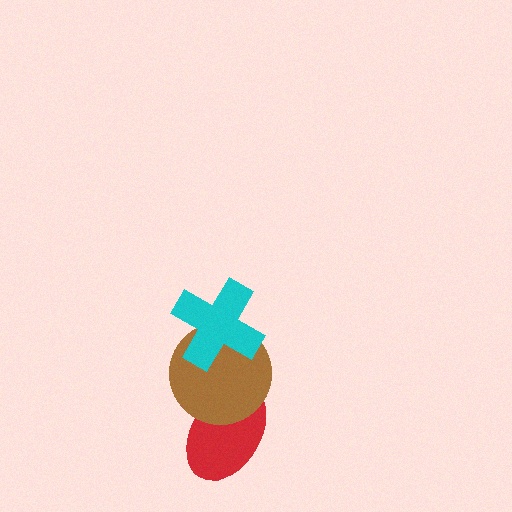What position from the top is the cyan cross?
The cyan cross is 1st from the top.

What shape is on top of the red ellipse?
The brown circle is on top of the red ellipse.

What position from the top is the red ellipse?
The red ellipse is 3rd from the top.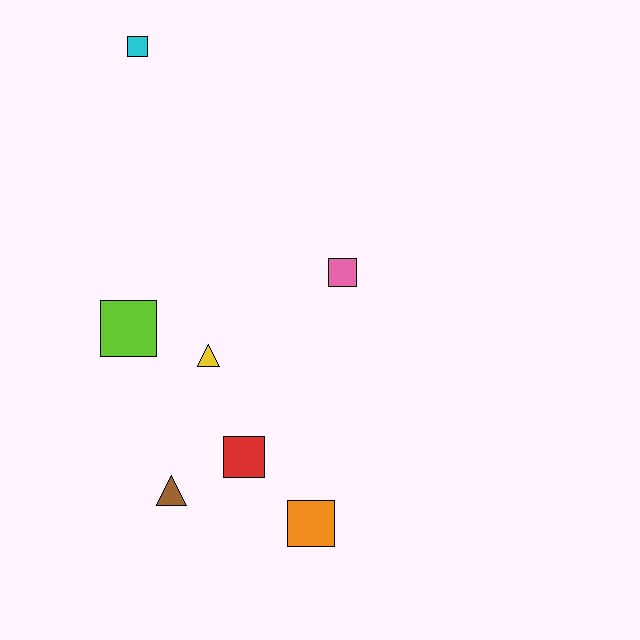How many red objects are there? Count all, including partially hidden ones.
There is 1 red object.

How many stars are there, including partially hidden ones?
There are no stars.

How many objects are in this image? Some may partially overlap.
There are 7 objects.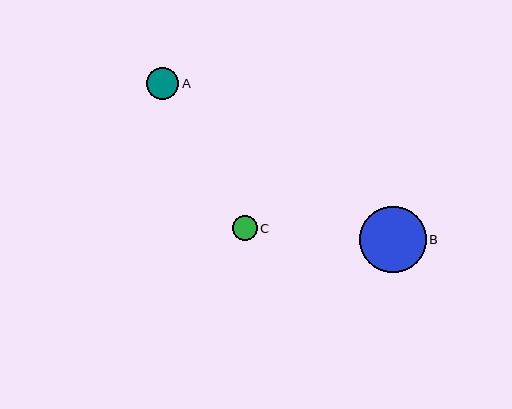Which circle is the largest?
Circle B is the largest with a size of approximately 67 pixels.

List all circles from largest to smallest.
From largest to smallest: B, A, C.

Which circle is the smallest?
Circle C is the smallest with a size of approximately 25 pixels.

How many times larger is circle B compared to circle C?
Circle B is approximately 2.7 times the size of circle C.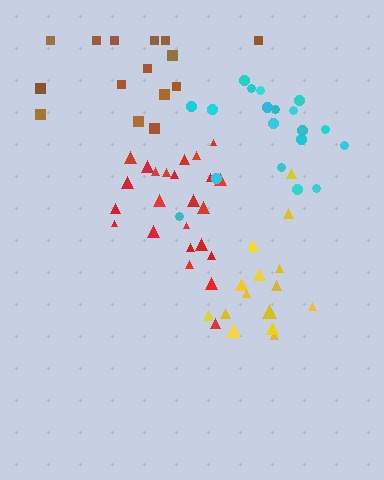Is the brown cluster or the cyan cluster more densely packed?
Cyan.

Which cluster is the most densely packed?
Red.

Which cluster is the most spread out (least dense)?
Brown.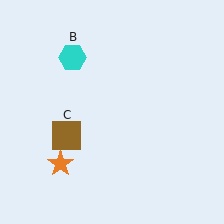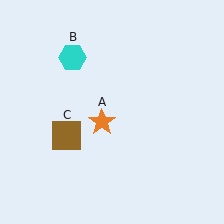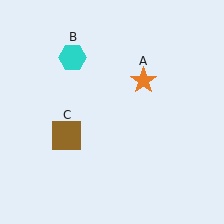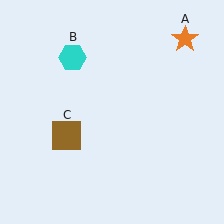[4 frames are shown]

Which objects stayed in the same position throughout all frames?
Cyan hexagon (object B) and brown square (object C) remained stationary.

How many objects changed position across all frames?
1 object changed position: orange star (object A).